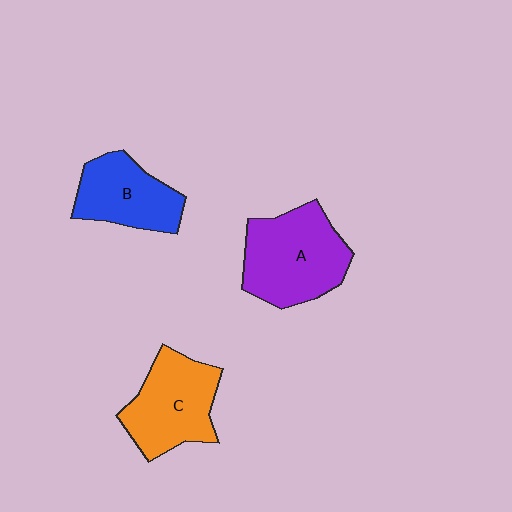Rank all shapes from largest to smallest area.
From largest to smallest: A (purple), C (orange), B (blue).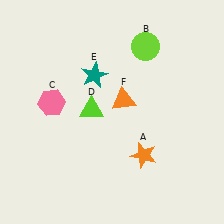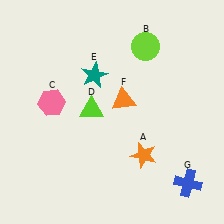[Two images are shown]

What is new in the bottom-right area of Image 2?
A blue cross (G) was added in the bottom-right area of Image 2.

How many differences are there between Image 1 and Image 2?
There is 1 difference between the two images.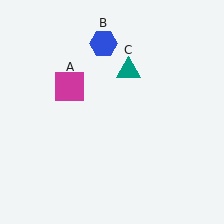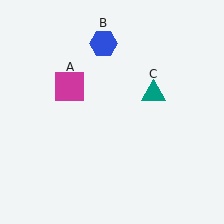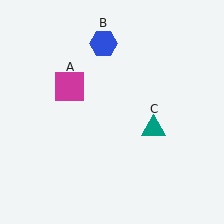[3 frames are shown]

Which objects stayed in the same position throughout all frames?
Magenta square (object A) and blue hexagon (object B) remained stationary.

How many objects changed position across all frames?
1 object changed position: teal triangle (object C).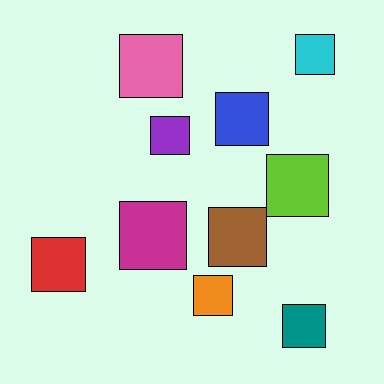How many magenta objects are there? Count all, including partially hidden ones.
There is 1 magenta object.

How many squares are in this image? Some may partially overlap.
There are 10 squares.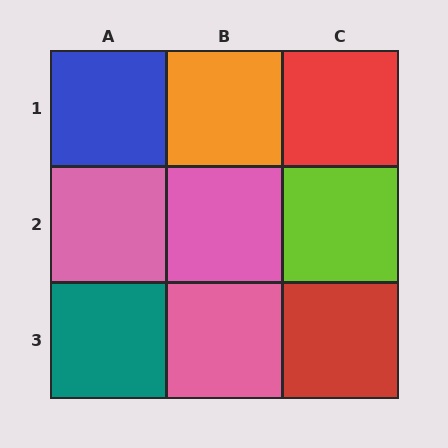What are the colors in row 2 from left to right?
Pink, pink, lime.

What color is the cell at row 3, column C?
Red.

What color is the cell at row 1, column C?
Red.